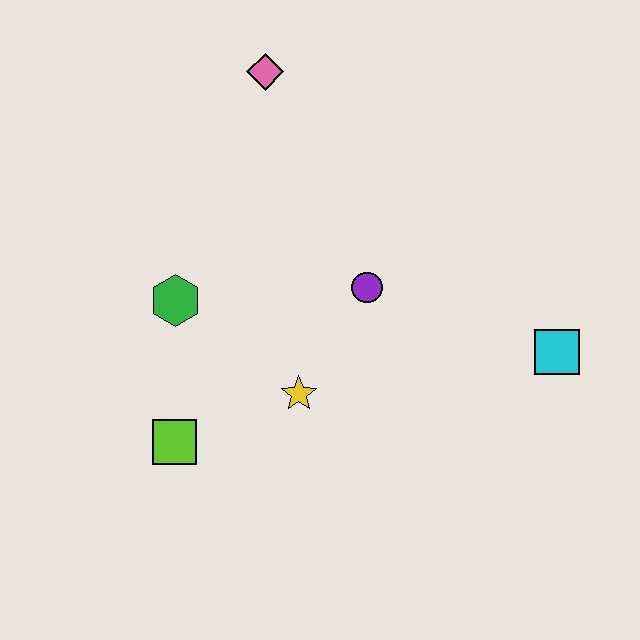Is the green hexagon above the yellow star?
Yes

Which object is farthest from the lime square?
The cyan square is farthest from the lime square.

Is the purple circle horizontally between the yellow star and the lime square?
No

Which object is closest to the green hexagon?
The lime square is closest to the green hexagon.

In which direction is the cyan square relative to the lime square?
The cyan square is to the right of the lime square.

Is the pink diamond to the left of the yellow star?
Yes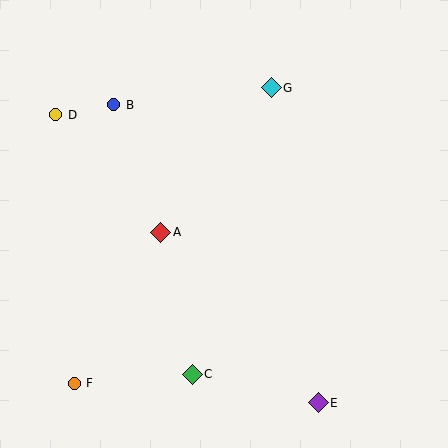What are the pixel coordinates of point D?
Point D is at (56, 115).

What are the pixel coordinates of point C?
Point C is at (192, 374).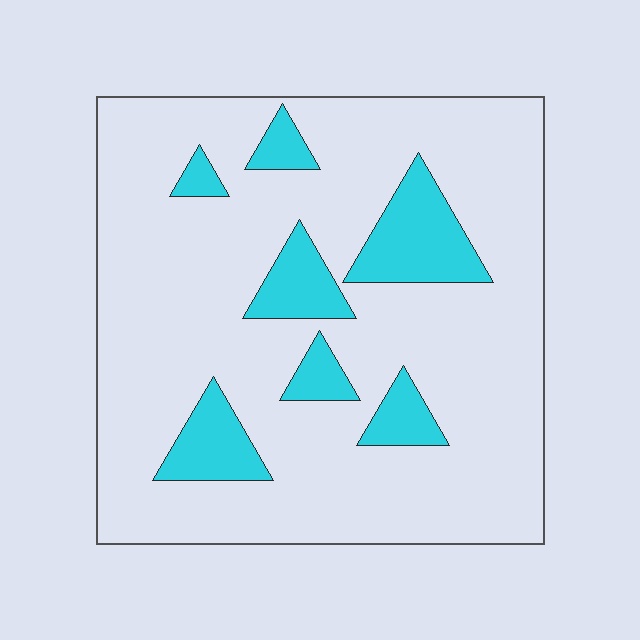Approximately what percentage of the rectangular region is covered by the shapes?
Approximately 15%.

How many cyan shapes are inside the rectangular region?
7.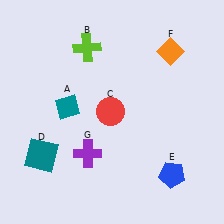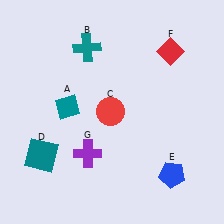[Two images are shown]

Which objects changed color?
B changed from lime to teal. F changed from orange to red.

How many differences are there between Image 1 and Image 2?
There are 2 differences between the two images.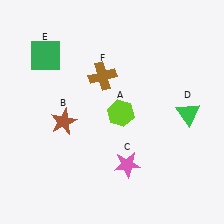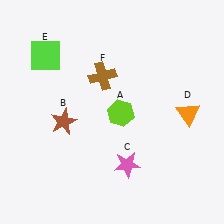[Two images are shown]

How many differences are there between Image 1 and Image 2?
There are 2 differences between the two images.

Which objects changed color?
D changed from green to orange. E changed from green to lime.